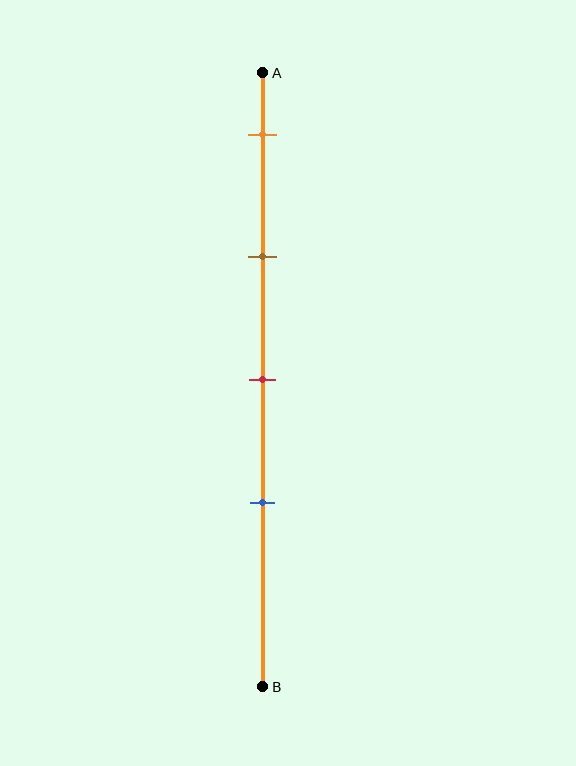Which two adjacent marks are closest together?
The red and blue marks are the closest adjacent pair.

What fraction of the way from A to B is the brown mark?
The brown mark is approximately 30% (0.3) of the way from A to B.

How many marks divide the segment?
There are 4 marks dividing the segment.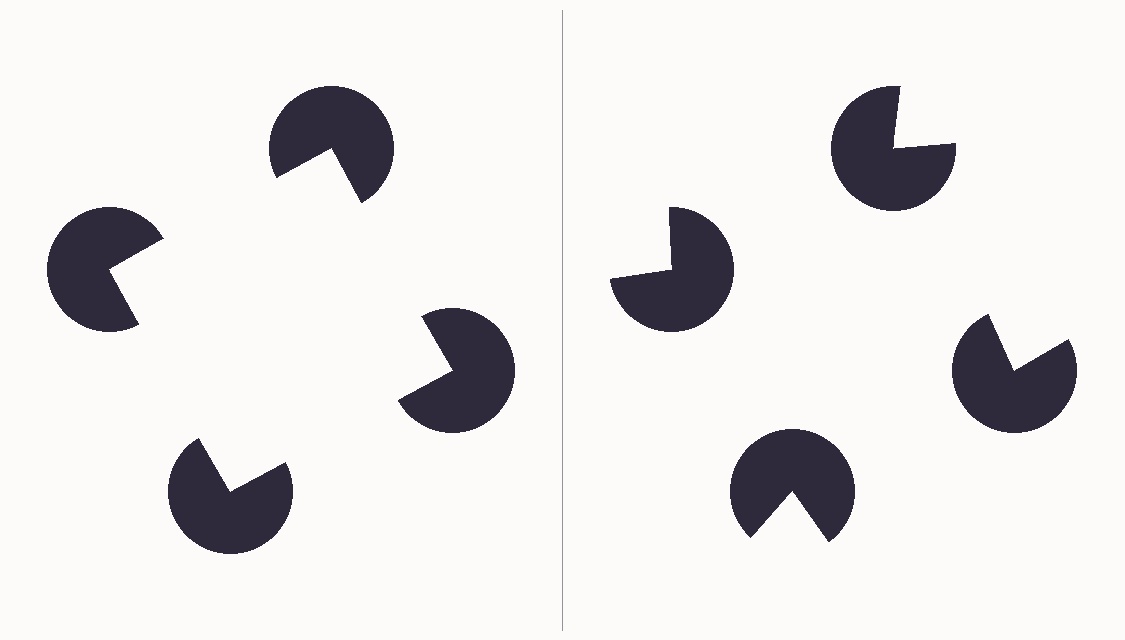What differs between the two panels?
The pac-man discs are positioned identically on both sides; only the wedge orientations differ. On the left they align to a square; on the right they are misaligned.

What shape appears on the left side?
An illusory square.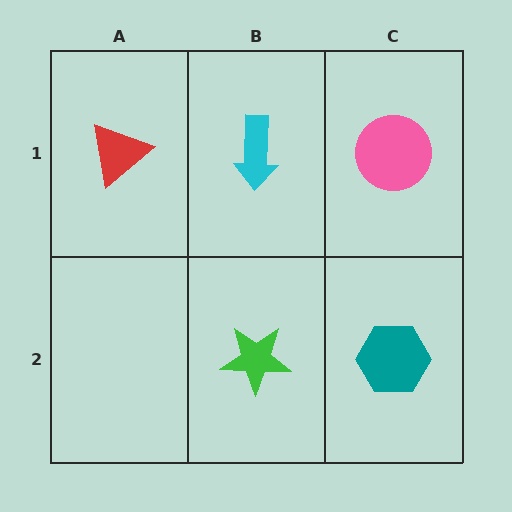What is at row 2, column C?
A teal hexagon.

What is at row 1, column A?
A red triangle.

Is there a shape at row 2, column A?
No, that cell is empty.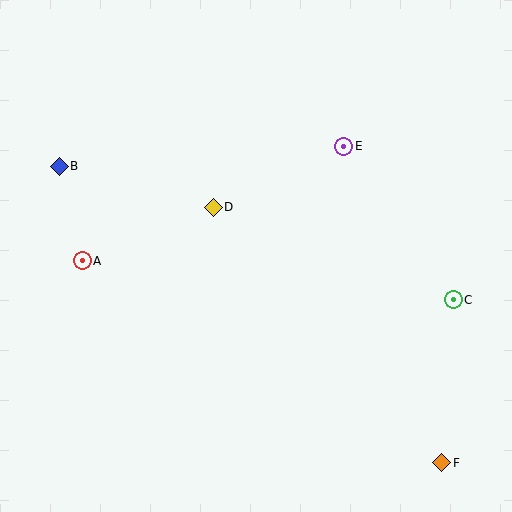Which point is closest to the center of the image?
Point D at (213, 207) is closest to the center.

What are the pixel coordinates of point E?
Point E is at (344, 146).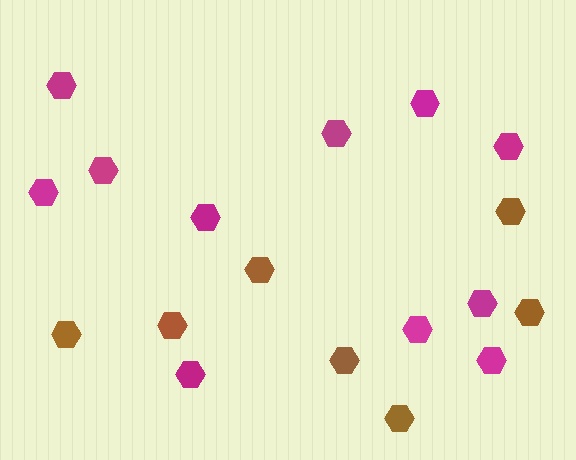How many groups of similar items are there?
There are 2 groups: one group of brown hexagons (7) and one group of magenta hexagons (11).